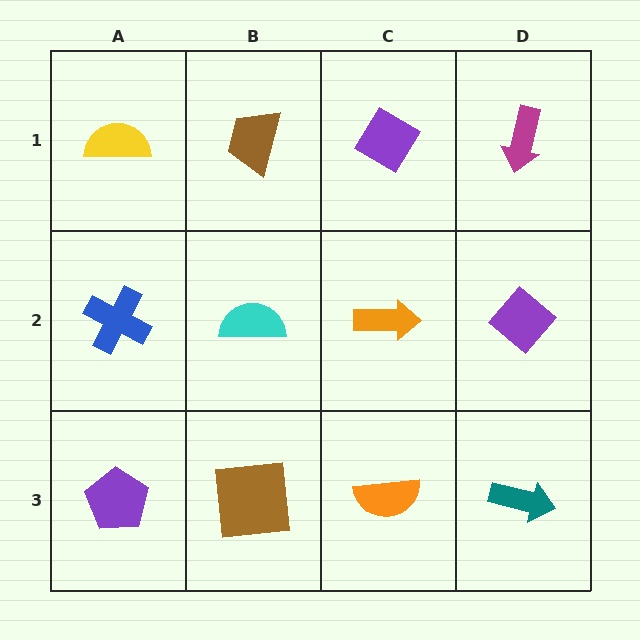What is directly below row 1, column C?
An orange arrow.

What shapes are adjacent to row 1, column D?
A purple diamond (row 2, column D), a purple diamond (row 1, column C).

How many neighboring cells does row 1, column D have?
2.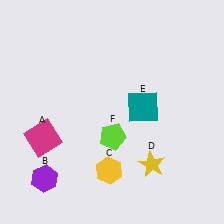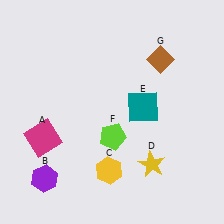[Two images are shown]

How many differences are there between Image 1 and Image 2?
There is 1 difference between the two images.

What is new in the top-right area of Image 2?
A brown diamond (G) was added in the top-right area of Image 2.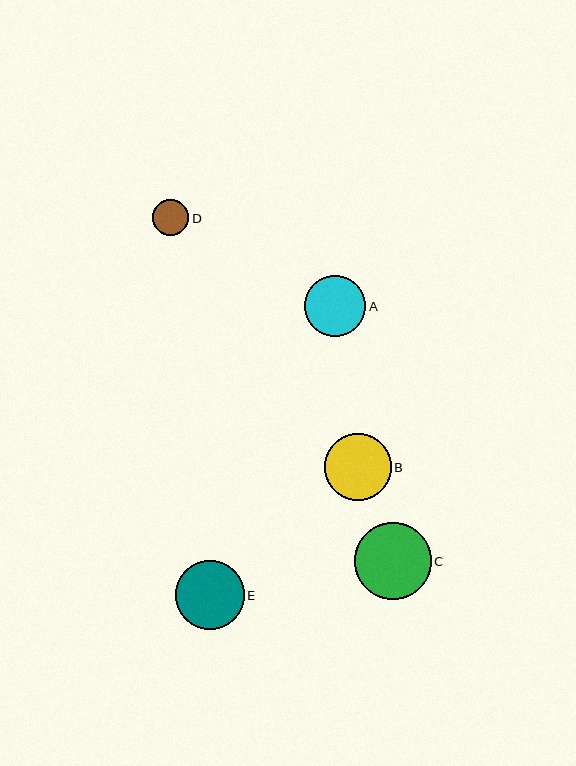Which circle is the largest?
Circle C is the largest with a size of approximately 77 pixels.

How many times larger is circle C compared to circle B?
Circle C is approximately 1.2 times the size of circle B.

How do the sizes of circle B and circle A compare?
Circle B and circle A are approximately the same size.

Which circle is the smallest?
Circle D is the smallest with a size of approximately 36 pixels.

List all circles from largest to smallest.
From largest to smallest: C, E, B, A, D.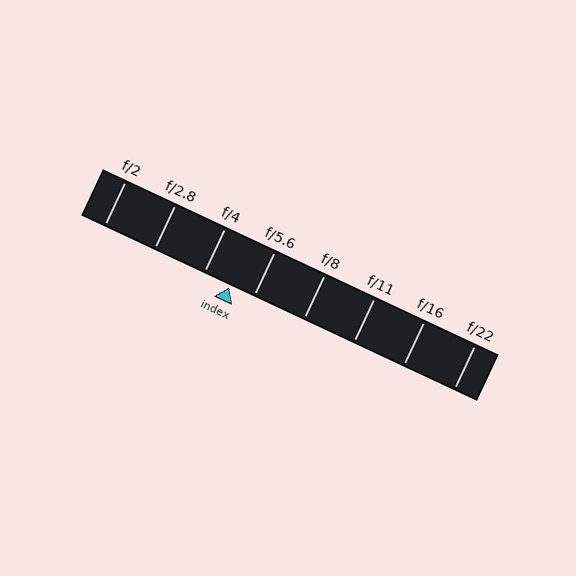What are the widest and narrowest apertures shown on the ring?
The widest aperture shown is f/2 and the narrowest is f/22.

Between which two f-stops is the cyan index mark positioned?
The index mark is between f/4 and f/5.6.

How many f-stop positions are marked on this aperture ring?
There are 8 f-stop positions marked.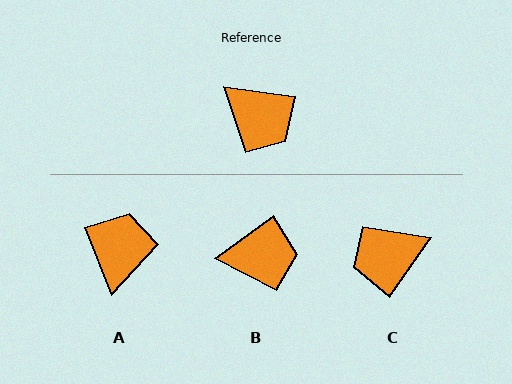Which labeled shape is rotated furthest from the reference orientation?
A, about 119 degrees away.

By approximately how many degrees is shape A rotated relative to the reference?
Approximately 119 degrees counter-clockwise.